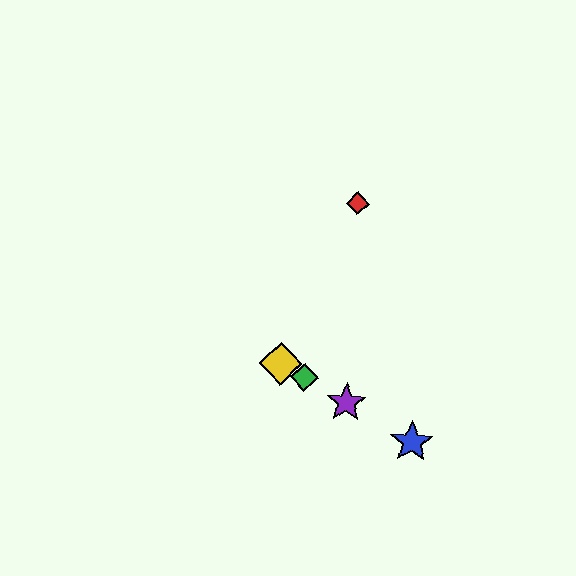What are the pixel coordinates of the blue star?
The blue star is at (412, 442).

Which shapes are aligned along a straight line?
The blue star, the green diamond, the yellow diamond, the purple star are aligned along a straight line.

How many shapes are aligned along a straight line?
4 shapes (the blue star, the green diamond, the yellow diamond, the purple star) are aligned along a straight line.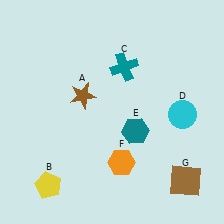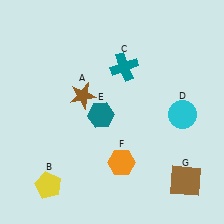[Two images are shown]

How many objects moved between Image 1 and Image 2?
1 object moved between the two images.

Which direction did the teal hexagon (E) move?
The teal hexagon (E) moved left.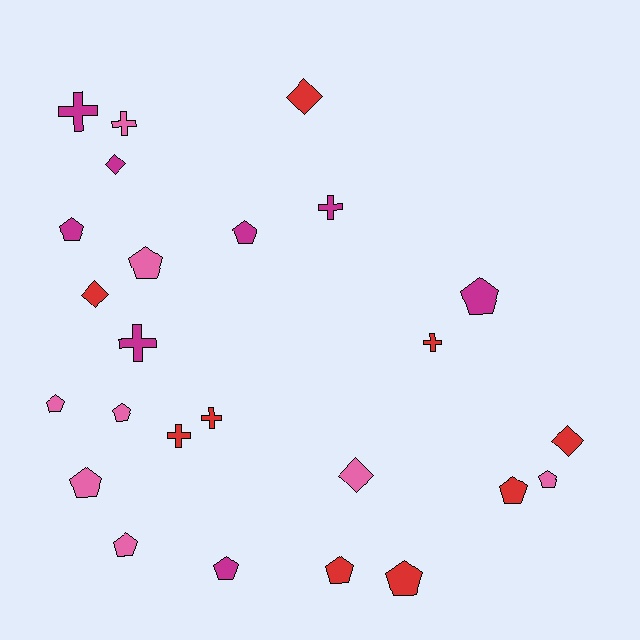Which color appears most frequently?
Red, with 9 objects.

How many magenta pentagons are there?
There are 4 magenta pentagons.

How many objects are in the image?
There are 25 objects.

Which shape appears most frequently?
Pentagon, with 13 objects.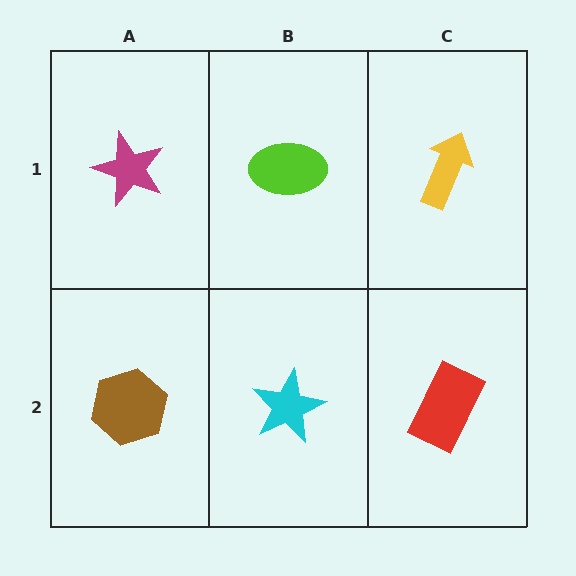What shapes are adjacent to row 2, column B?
A lime ellipse (row 1, column B), a brown hexagon (row 2, column A), a red rectangle (row 2, column C).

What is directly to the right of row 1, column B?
A yellow arrow.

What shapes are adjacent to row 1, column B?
A cyan star (row 2, column B), a magenta star (row 1, column A), a yellow arrow (row 1, column C).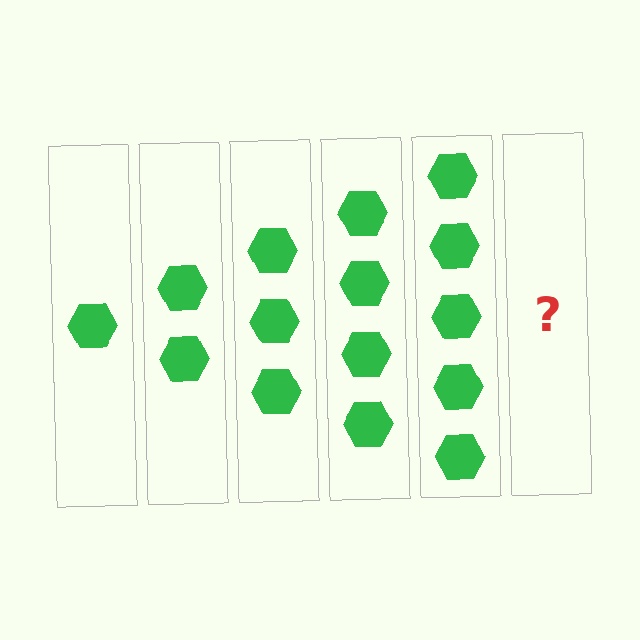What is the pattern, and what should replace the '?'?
The pattern is that each step adds one more hexagon. The '?' should be 6 hexagons.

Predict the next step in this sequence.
The next step is 6 hexagons.